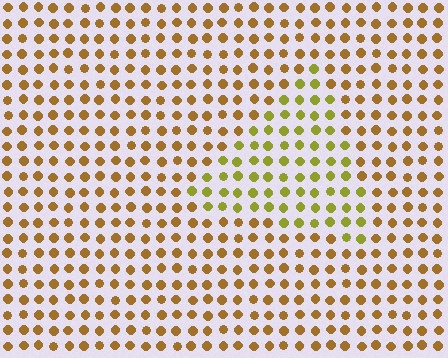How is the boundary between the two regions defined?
The boundary is defined purely by a slight shift in hue (about 32 degrees). Spacing, size, and orientation are identical on both sides.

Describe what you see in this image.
The image is filled with small brown elements in a uniform arrangement. A triangle-shaped region is visible where the elements are tinted to a slightly different hue, forming a subtle color boundary.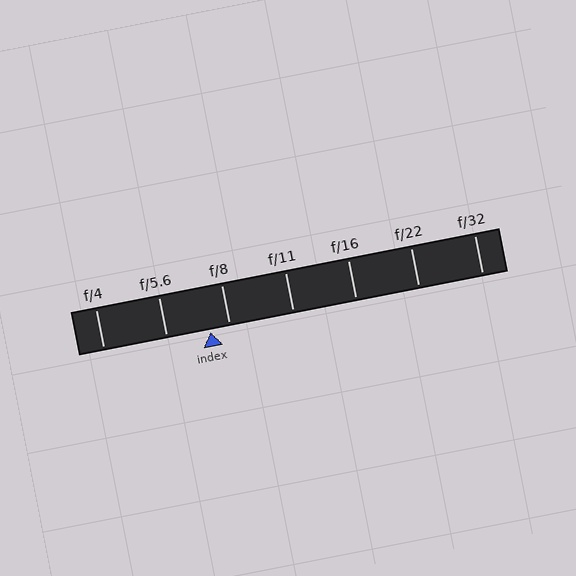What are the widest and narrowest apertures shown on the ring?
The widest aperture shown is f/4 and the narrowest is f/32.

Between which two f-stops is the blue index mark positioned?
The index mark is between f/5.6 and f/8.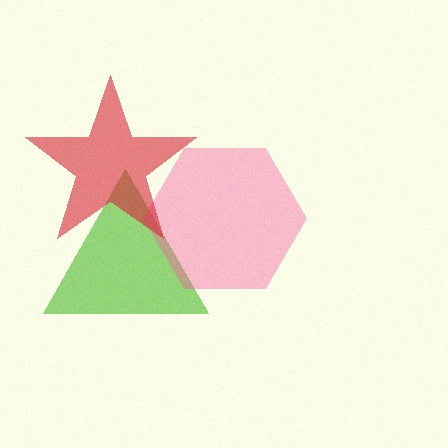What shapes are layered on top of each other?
The layered shapes are: a lime triangle, a pink hexagon, a red star.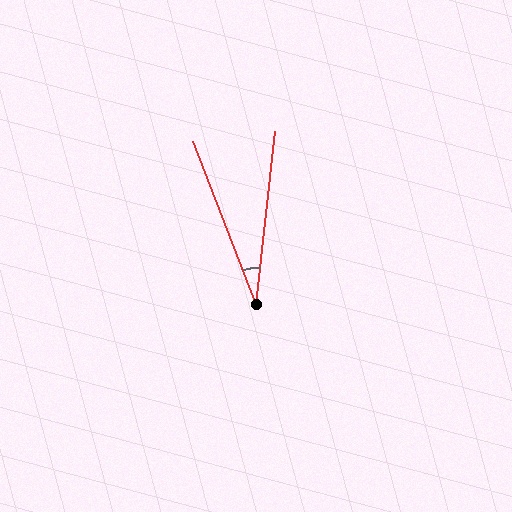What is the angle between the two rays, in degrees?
Approximately 28 degrees.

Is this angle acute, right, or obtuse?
It is acute.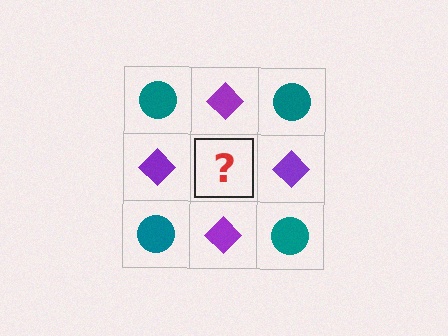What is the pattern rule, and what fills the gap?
The rule is that it alternates teal circle and purple diamond in a checkerboard pattern. The gap should be filled with a teal circle.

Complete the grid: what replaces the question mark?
The question mark should be replaced with a teal circle.